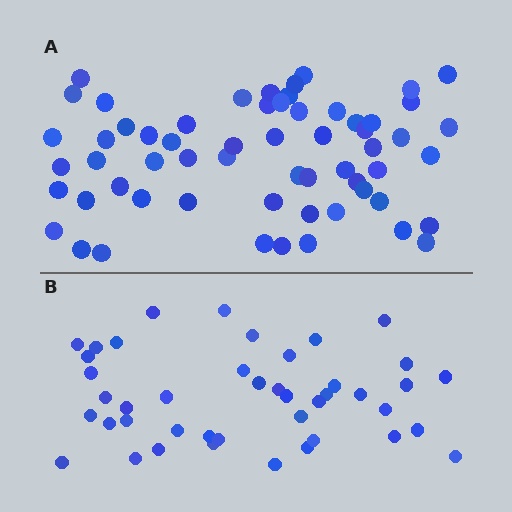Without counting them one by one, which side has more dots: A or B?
Region A (the top region) has more dots.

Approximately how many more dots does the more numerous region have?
Region A has approximately 15 more dots than region B.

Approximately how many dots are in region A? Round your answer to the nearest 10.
About 60 dots.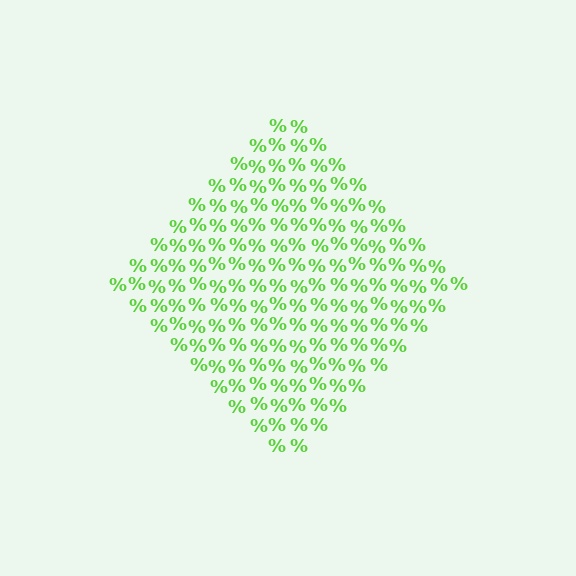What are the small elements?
The small elements are percent signs.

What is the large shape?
The large shape is a diamond.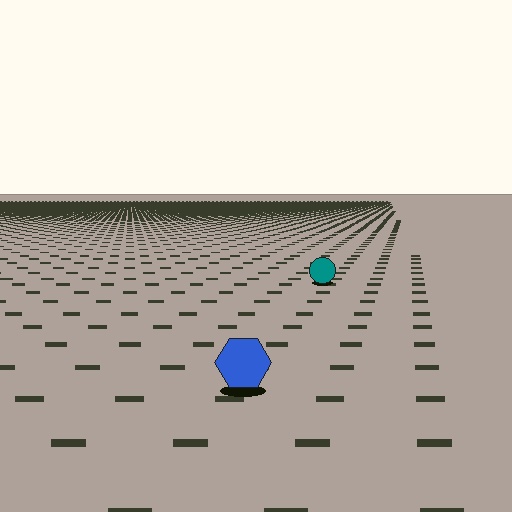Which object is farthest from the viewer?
The teal circle is farthest from the viewer. It appears smaller and the ground texture around it is denser.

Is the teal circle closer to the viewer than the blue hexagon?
No. The blue hexagon is closer — you can tell from the texture gradient: the ground texture is coarser near it.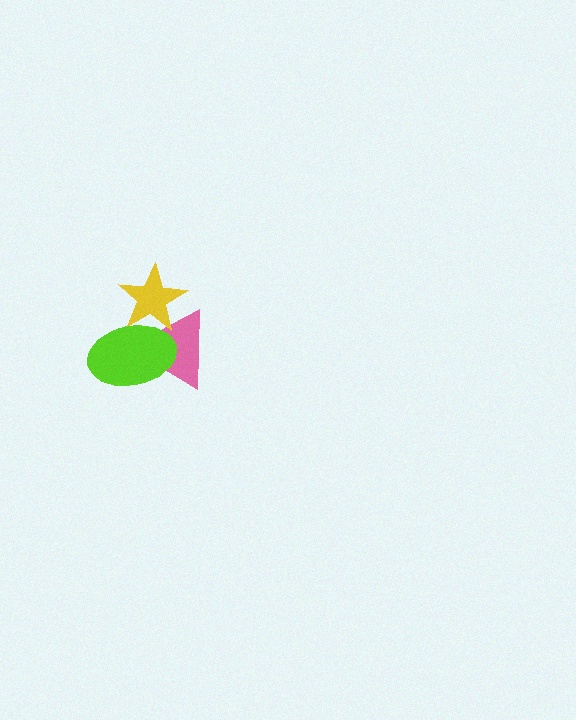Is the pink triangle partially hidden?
Yes, it is partially covered by another shape.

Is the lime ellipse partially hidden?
Yes, it is partially covered by another shape.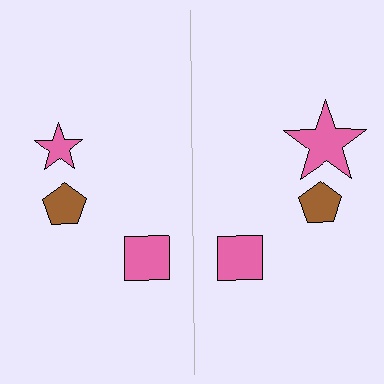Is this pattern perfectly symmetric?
No, the pattern is not perfectly symmetric. The pink star on the right side has a different size than its mirror counterpart.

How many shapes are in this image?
There are 6 shapes in this image.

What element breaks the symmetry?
The pink star on the right side has a different size than its mirror counterpart.